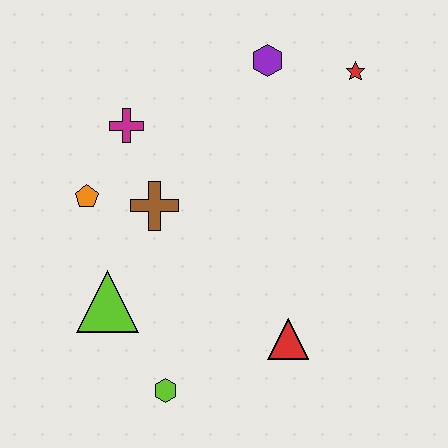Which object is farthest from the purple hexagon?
The lime hexagon is farthest from the purple hexagon.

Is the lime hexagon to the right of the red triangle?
No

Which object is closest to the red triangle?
The lime hexagon is closest to the red triangle.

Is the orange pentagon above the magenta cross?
No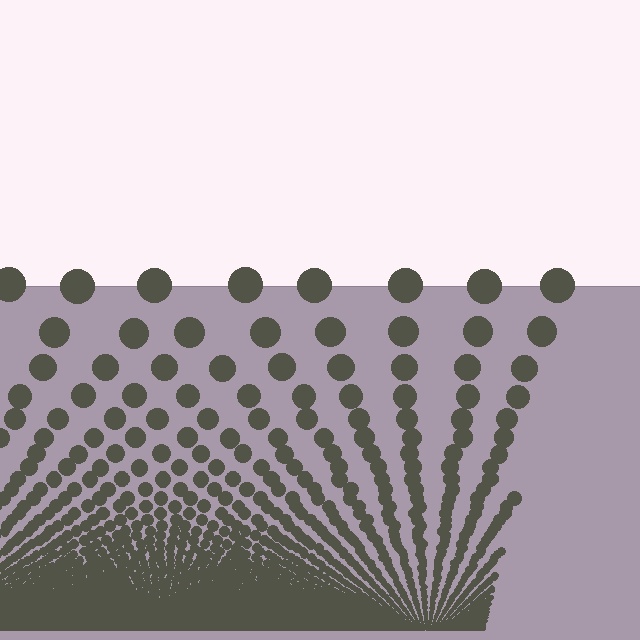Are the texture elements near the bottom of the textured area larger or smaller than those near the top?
Smaller. The gradient is inverted — elements near the bottom are smaller and denser.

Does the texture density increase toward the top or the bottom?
Density increases toward the bottom.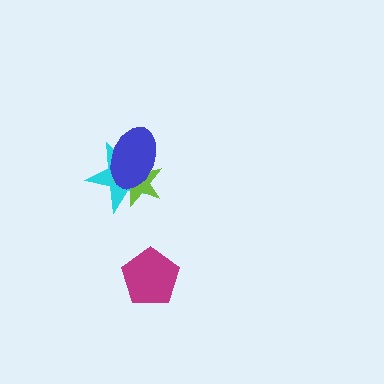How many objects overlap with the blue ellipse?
2 objects overlap with the blue ellipse.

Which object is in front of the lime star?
The blue ellipse is in front of the lime star.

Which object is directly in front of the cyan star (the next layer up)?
The lime star is directly in front of the cyan star.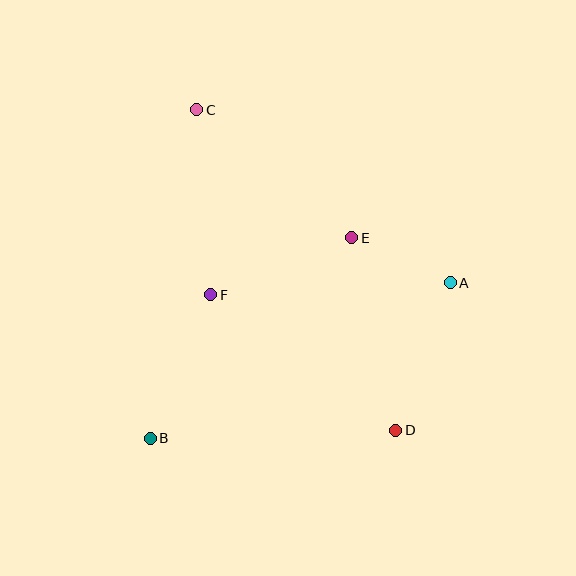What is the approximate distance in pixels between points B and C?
The distance between B and C is approximately 332 pixels.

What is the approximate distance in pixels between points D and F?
The distance between D and F is approximately 229 pixels.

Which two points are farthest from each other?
Points C and D are farthest from each other.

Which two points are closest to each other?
Points A and E are closest to each other.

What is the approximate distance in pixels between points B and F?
The distance between B and F is approximately 156 pixels.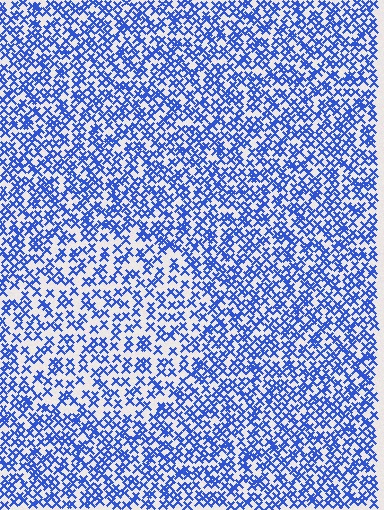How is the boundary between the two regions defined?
The boundary is defined by a change in element density (approximately 1.6x ratio). All elements are the same color, size, and shape.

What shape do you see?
I see a circle.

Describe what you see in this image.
The image contains small blue elements arranged at two different densities. A circle-shaped region is visible where the elements are less densely packed than the surrounding area.